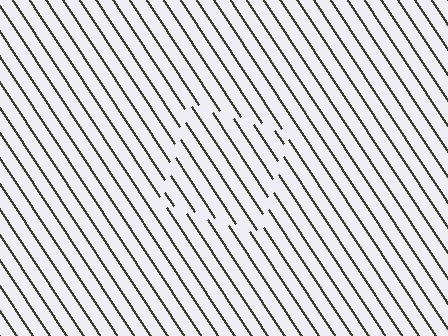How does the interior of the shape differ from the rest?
The interior of the shape contains the same grating, shifted by half a period — the contour is defined by the phase discontinuity where line-ends from the inner and outer gratings abut.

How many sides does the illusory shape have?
4 sides — the line-ends trace a square.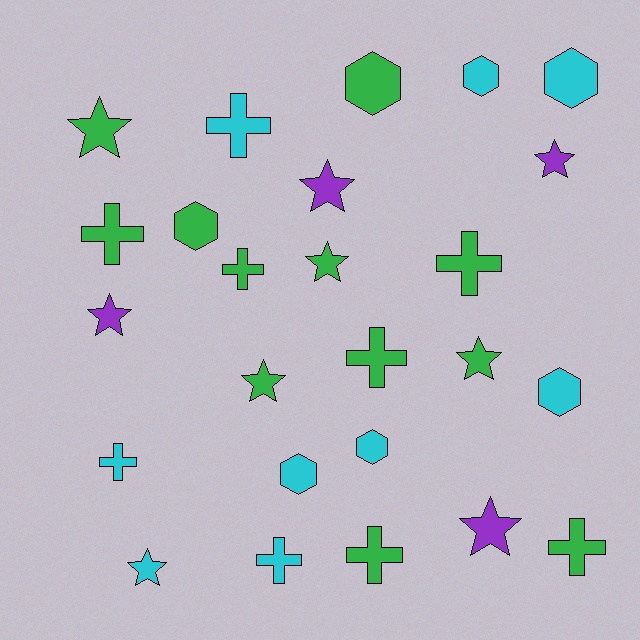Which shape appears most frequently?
Cross, with 9 objects.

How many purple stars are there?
There are 4 purple stars.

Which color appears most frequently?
Green, with 12 objects.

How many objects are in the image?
There are 25 objects.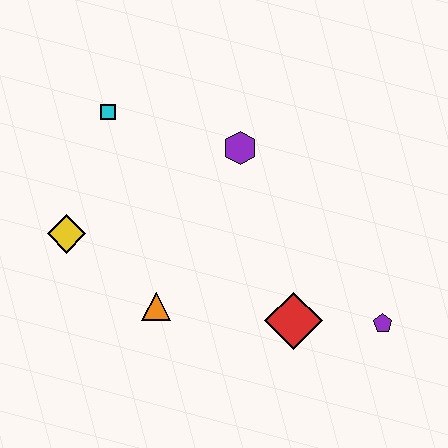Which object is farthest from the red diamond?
The cyan square is farthest from the red diamond.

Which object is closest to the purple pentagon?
The red diamond is closest to the purple pentagon.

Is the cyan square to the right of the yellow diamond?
Yes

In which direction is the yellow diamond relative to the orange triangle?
The yellow diamond is to the left of the orange triangle.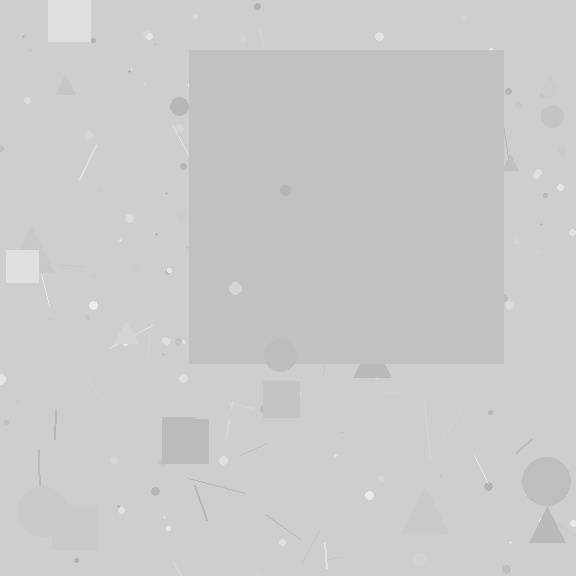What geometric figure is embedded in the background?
A square is embedded in the background.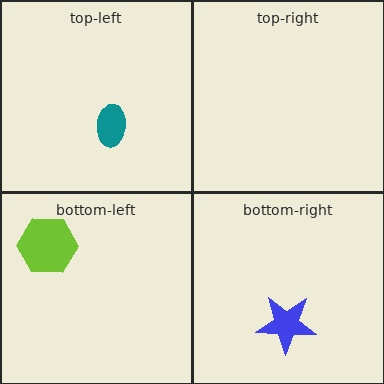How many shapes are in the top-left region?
1.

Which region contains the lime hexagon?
The bottom-left region.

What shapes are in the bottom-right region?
The blue star.